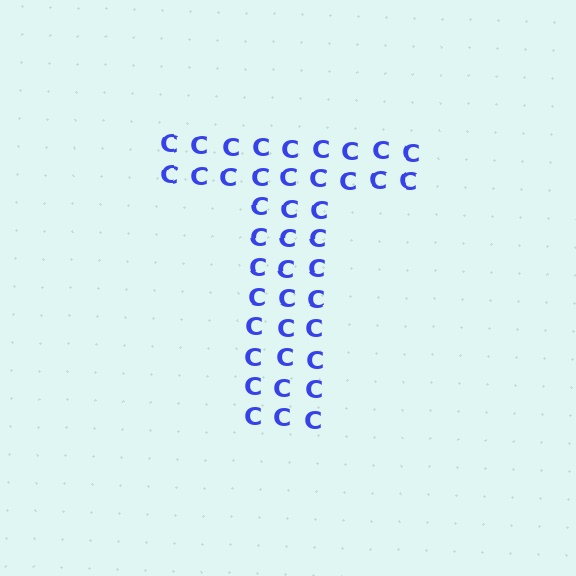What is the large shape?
The large shape is the letter T.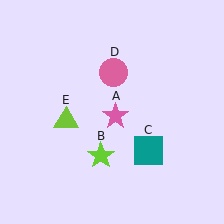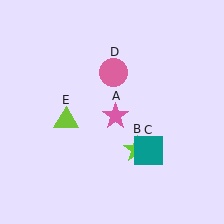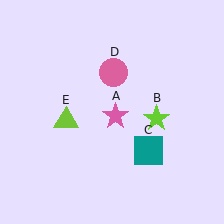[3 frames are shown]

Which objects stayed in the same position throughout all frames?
Pink star (object A) and teal square (object C) and pink circle (object D) and lime triangle (object E) remained stationary.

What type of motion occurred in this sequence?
The lime star (object B) rotated counterclockwise around the center of the scene.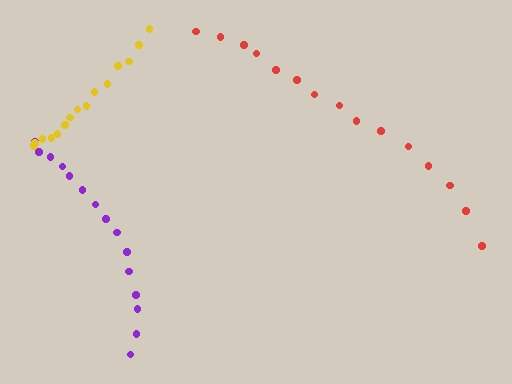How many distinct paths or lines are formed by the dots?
There are 3 distinct paths.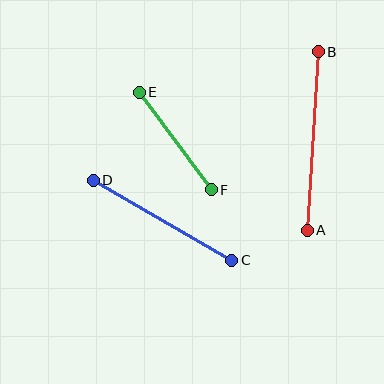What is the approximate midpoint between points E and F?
The midpoint is at approximately (175, 141) pixels.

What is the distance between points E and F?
The distance is approximately 121 pixels.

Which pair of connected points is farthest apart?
Points A and B are farthest apart.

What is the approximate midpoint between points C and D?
The midpoint is at approximately (163, 220) pixels.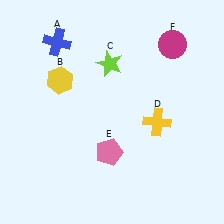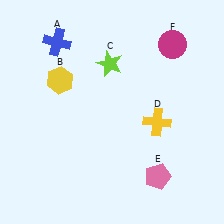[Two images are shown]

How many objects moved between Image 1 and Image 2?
1 object moved between the two images.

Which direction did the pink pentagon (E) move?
The pink pentagon (E) moved right.